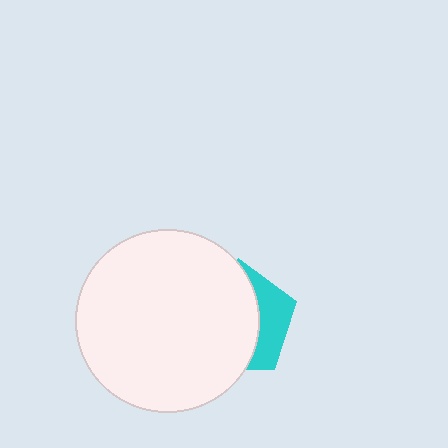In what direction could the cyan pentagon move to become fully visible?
The cyan pentagon could move right. That would shift it out from behind the white circle entirely.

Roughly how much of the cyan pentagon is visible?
A small part of it is visible (roughly 31%).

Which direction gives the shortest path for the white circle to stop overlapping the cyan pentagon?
Moving left gives the shortest separation.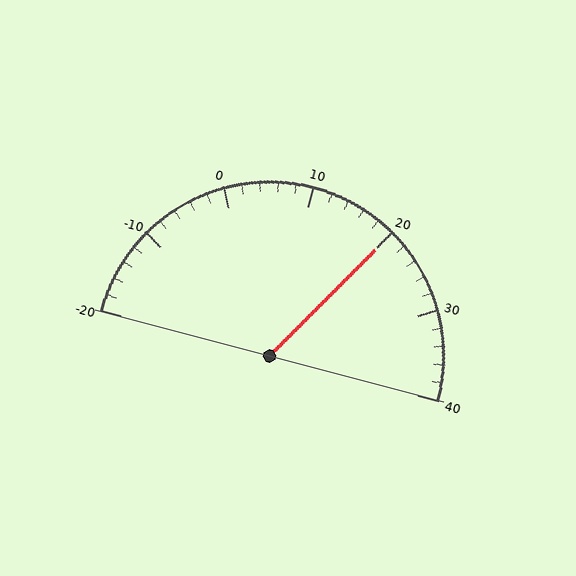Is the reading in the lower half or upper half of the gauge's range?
The reading is in the upper half of the range (-20 to 40).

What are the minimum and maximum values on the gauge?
The gauge ranges from -20 to 40.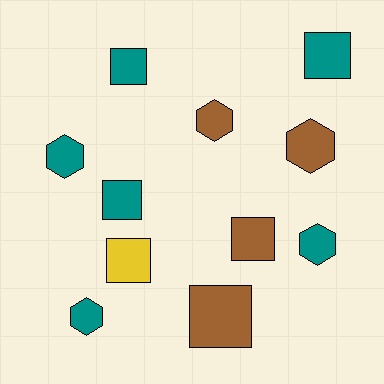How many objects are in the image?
There are 11 objects.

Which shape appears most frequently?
Square, with 6 objects.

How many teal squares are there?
There are 3 teal squares.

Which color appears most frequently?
Teal, with 6 objects.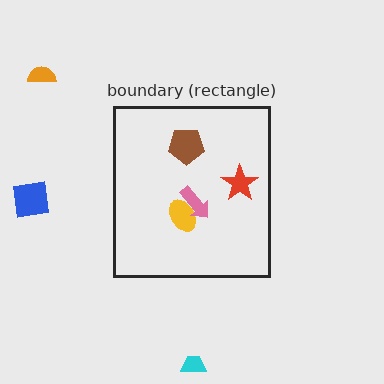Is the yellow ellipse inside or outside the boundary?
Inside.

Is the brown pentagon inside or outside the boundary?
Inside.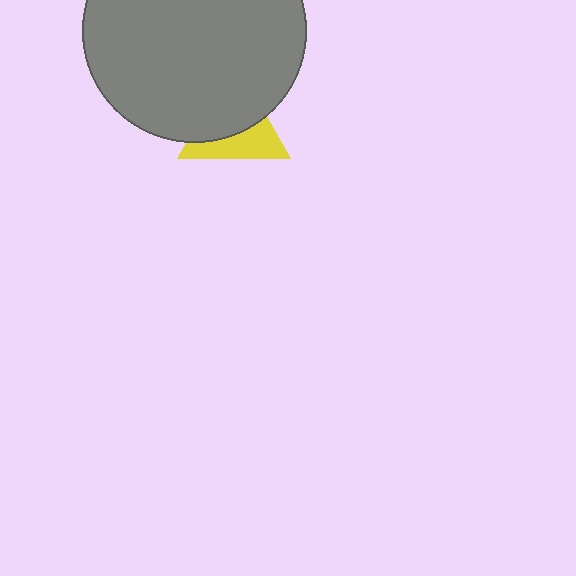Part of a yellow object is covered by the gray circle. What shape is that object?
It is a triangle.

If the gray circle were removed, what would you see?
You would see the complete yellow triangle.